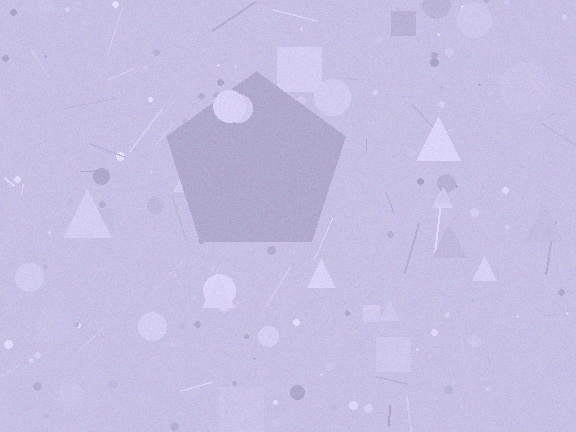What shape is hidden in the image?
A pentagon is hidden in the image.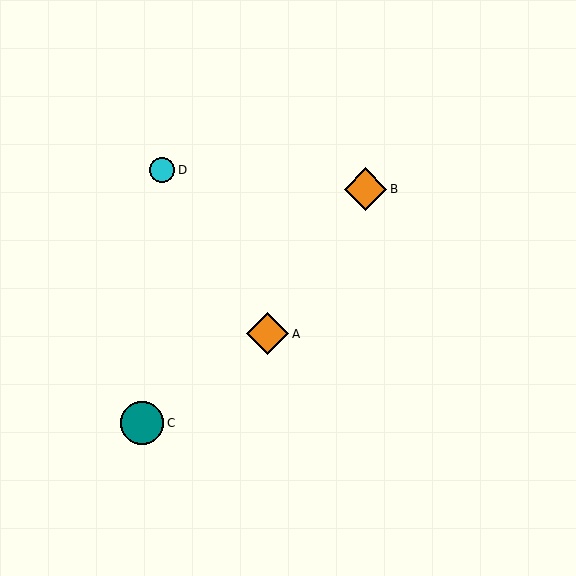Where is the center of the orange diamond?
The center of the orange diamond is at (366, 189).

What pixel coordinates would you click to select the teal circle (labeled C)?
Click at (142, 423) to select the teal circle C.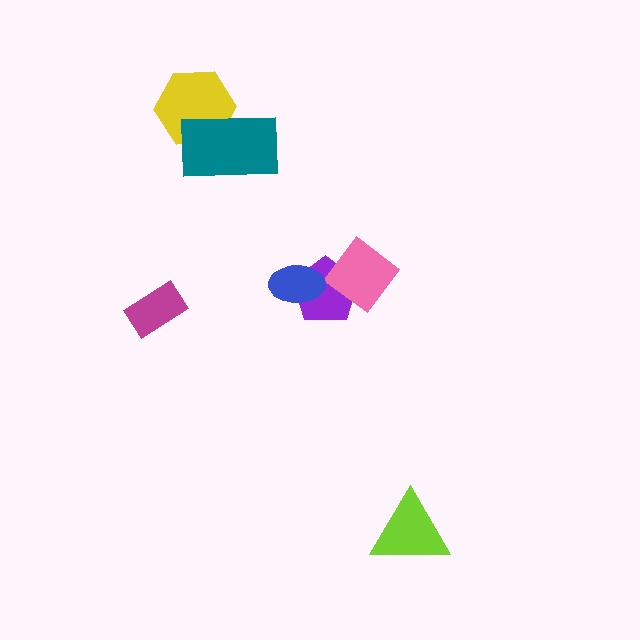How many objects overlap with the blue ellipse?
1 object overlaps with the blue ellipse.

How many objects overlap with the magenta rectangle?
0 objects overlap with the magenta rectangle.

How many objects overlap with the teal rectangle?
1 object overlaps with the teal rectangle.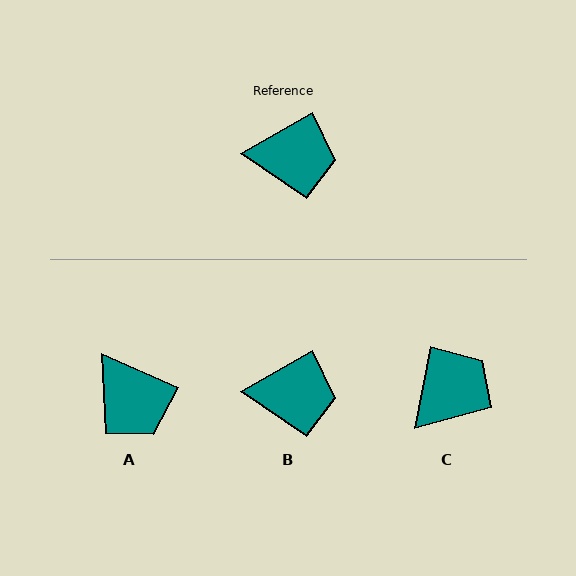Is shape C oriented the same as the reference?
No, it is off by about 49 degrees.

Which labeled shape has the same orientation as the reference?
B.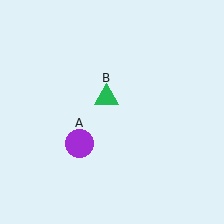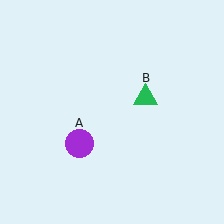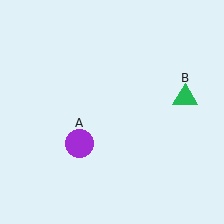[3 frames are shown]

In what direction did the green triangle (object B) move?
The green triangle (object B) moved right.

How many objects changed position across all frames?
1 object changed position: green triangle (object B).